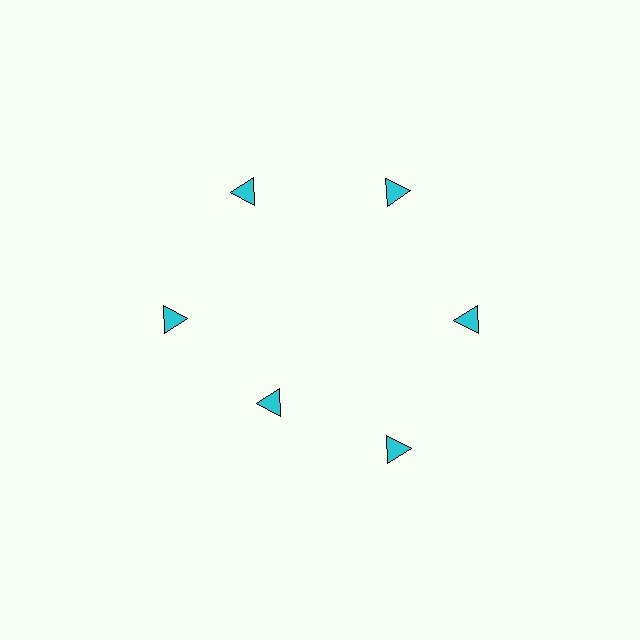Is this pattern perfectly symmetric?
No. The 6 cyan triangles are arranged in a ring, but one element near the 7 o'clock position is pulled inward toward the center, breaking the 6-fold rotational symmetry.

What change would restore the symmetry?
The symmetry would be restored by moving it outward, back onto the ring so that all 6 triangles sit at equal angles and equal distance from the center.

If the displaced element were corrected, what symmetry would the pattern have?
It would have 6-fold rotational symmetry — the pattern would map onto itself every 60 degrees.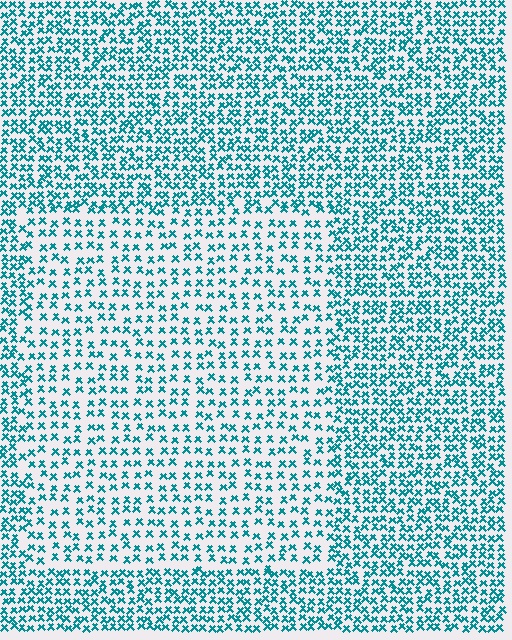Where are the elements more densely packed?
The elements are more densely packed outside the rectangle boundary.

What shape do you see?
I see a rectangle.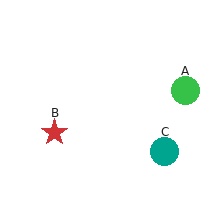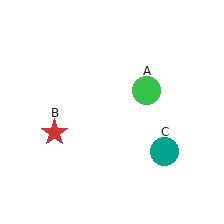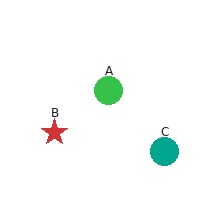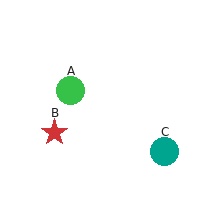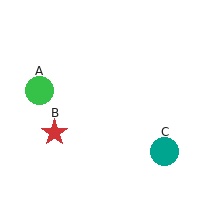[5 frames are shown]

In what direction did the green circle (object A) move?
The green circle (object A) moved left.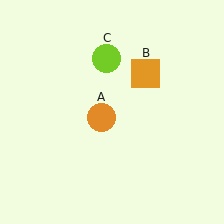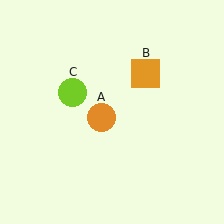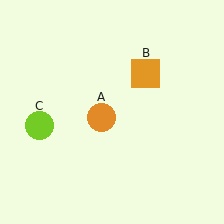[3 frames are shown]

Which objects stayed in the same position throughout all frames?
Orange circle (object A) and orange square (object B) remained stationary.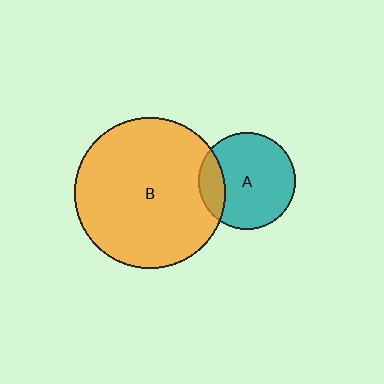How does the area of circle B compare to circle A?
Approximately 2.4 times.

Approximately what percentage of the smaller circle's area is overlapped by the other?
Approximately 20%.